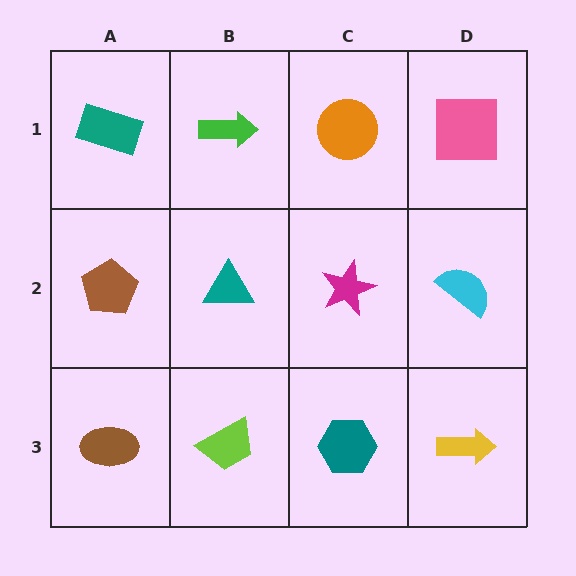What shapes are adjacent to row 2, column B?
A green arrow (row 1, column B), a lime trapezoid (row 3, column B), a brown pentagon (row 2, column A), a magenta star (row 2, column C).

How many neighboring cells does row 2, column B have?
4.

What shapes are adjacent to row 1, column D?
A cyan semicircle (row 2, column D), an orange circle (row 1, column C).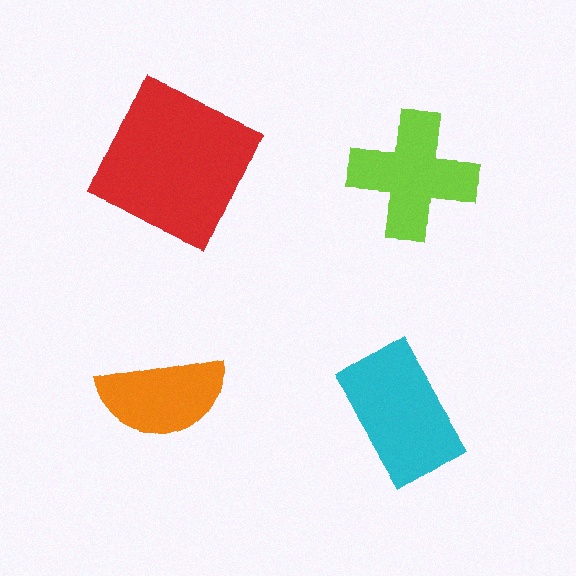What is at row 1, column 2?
A lime cross.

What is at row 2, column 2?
A cyan rectangle.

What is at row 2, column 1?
An orange semicircle.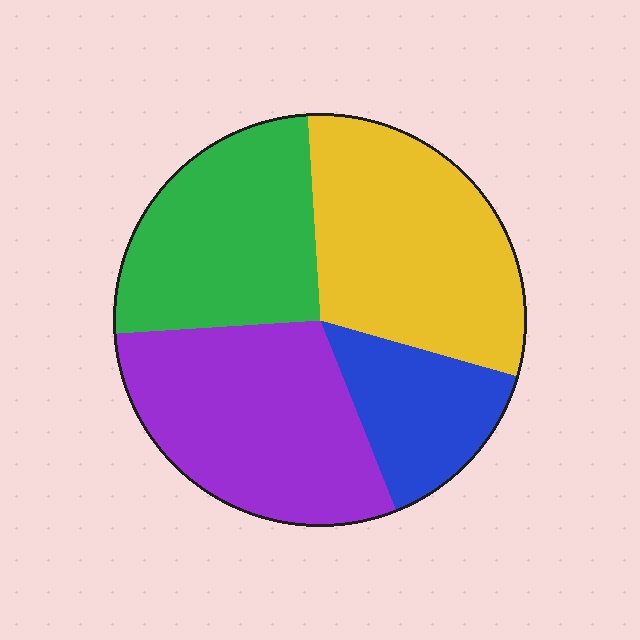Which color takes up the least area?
Blue, at roughly 15%.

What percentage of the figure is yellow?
Yellow takes up about one third (1/3) of the figure.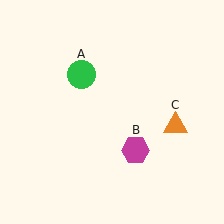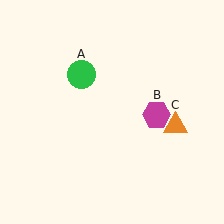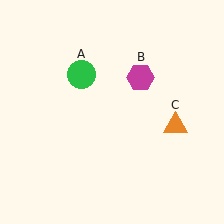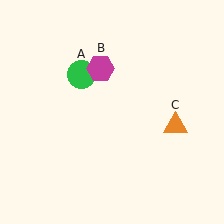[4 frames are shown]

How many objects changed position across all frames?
1 object changed position: magenta hexagon (object B).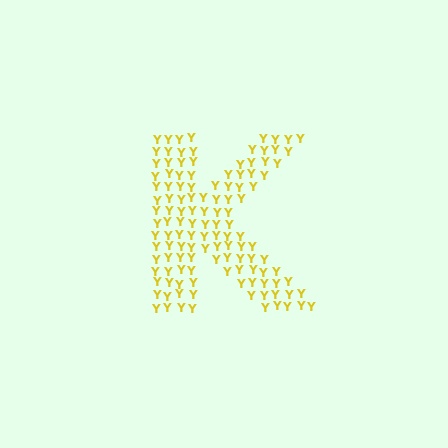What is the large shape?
The large shape is the letter K.